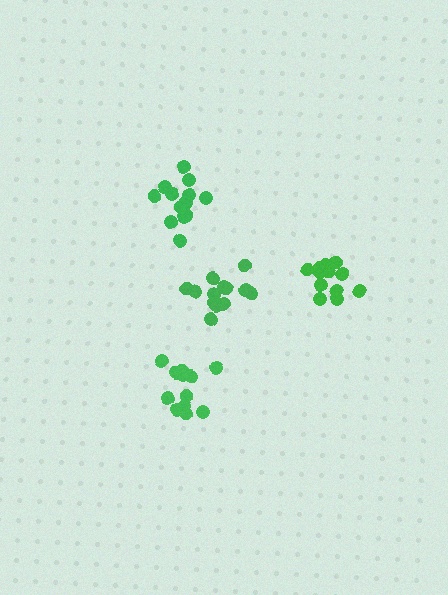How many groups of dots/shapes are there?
There are 4 groups.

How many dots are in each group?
Group 1: 13 dots, Group 2: 15 dots, Group 3: 13 dots, Group 4: 12 dots (53 total).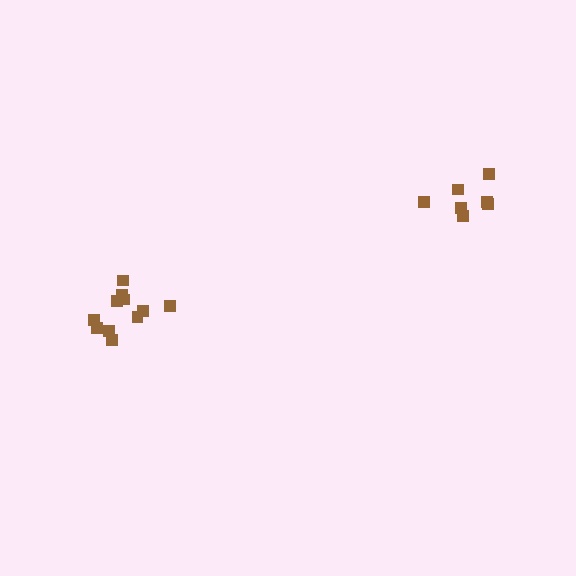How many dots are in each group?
Group 1: 7 dots, Group 2: 11 dots (18 total).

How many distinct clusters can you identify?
There are 2 distinct clusters.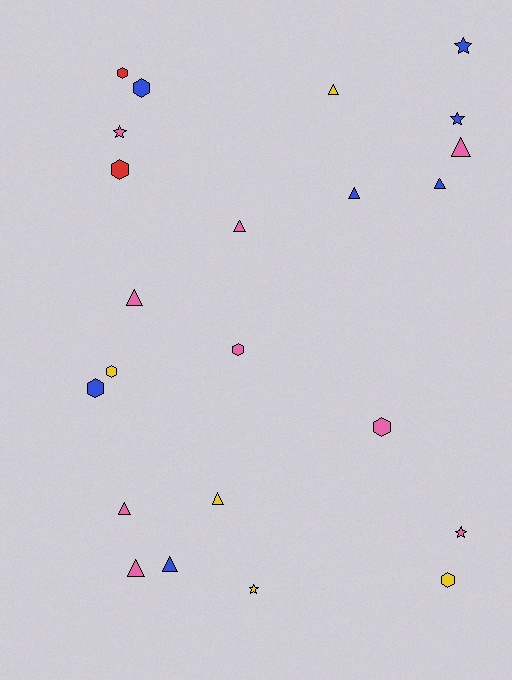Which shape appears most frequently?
Triangle, with 10 objects.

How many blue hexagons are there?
There are 2 blue hexagons.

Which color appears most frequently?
Pink, with 9 objects.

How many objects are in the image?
There are 23 objects.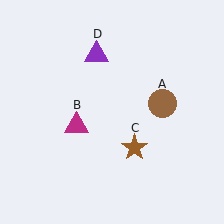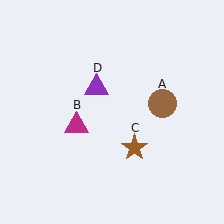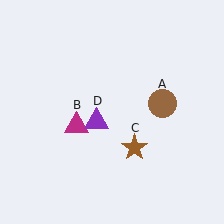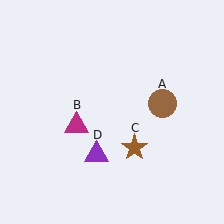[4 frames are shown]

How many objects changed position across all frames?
1 object changed position: purple triangle (object D).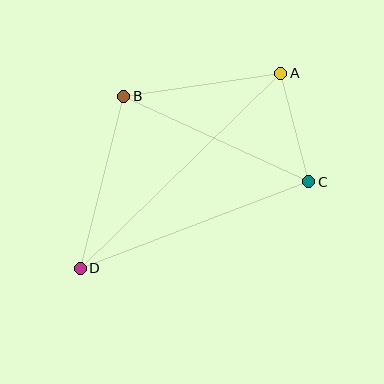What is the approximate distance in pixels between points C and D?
The distance between C and D is approximately 244 pixels.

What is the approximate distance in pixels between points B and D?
The distance between B and D is approximately 177 pixels.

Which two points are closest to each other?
Points A and C are closest to each other.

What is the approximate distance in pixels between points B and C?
The distance between B and C is approximately 204 pixels.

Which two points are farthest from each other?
Points A and D are farthest from each other.